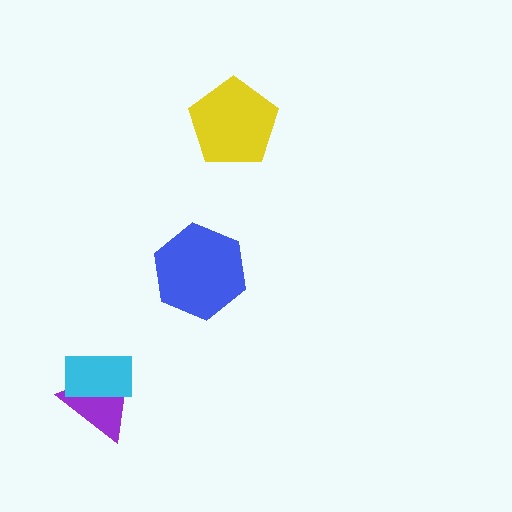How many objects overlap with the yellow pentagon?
0 objects overlap with the yellow pentagon.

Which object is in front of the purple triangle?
The cyan rectangle is in front of the purple triangle.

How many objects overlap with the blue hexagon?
0 objects overlap with the blue hexagon.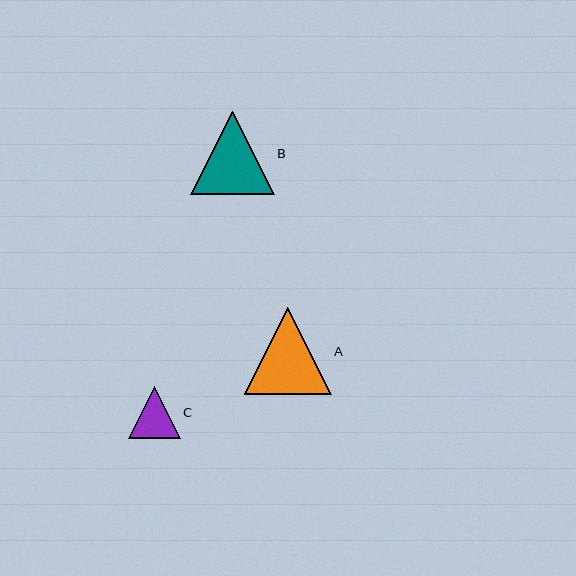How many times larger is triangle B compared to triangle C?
Triangle B is approximately 1.6 times the size of triangle C.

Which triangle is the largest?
Triangle A is the largest with a size of approximately 86 pixels.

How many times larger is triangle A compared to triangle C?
Triangle A is approximately 1.7 times the size of triangle C.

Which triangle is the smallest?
Triangle C is the smallest with a size of approximately 51 pixels.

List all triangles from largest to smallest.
From largest to smallest: A, B, C.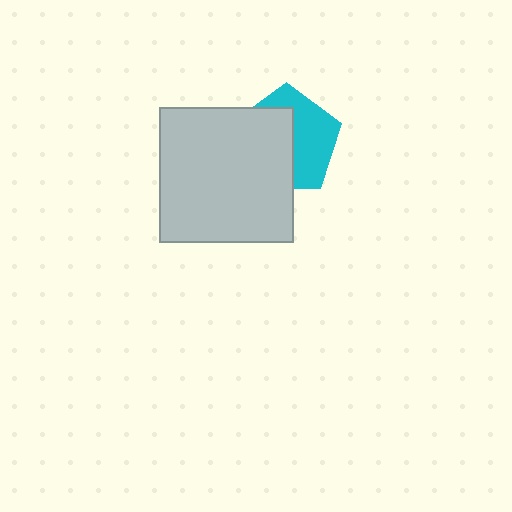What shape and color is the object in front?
The object in front is a light gray square.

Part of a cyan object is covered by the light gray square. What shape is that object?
It is a pentagon.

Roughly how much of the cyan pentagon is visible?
About half of it is visible (roughly 48%).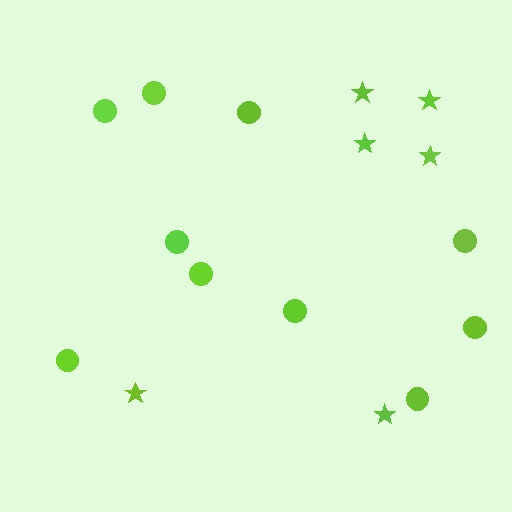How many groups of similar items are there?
There are 2 groups: one group of stars (6) and one group of circles (10).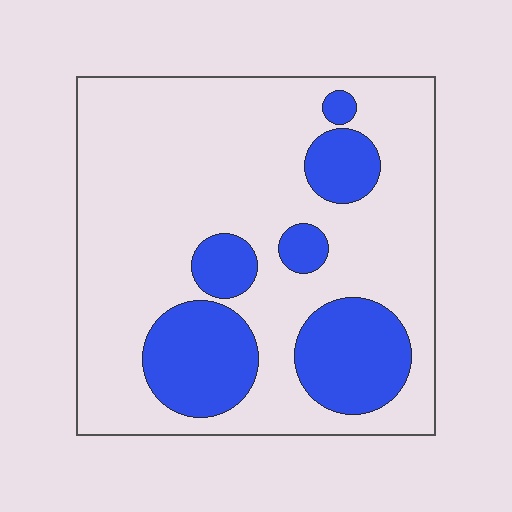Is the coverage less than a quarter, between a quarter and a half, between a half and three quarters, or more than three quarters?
Between a quarter and a half.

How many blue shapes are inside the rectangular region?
6.